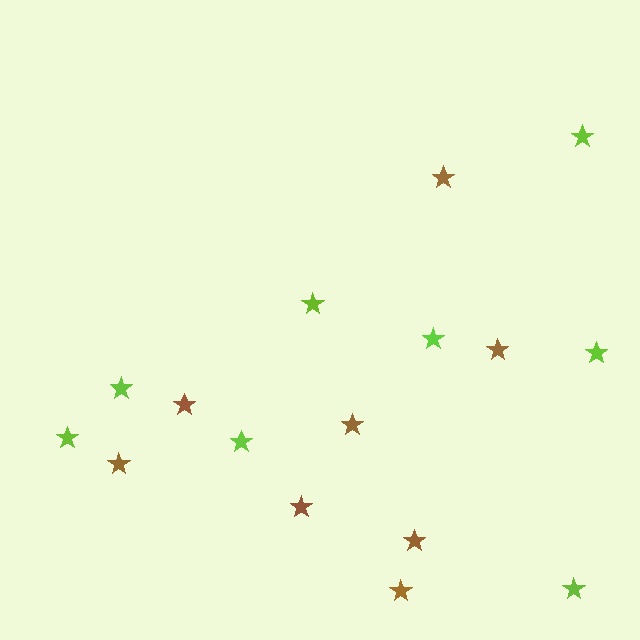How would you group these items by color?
There are 2 groups: one group of brown stars (8) and one group of lime stars (8).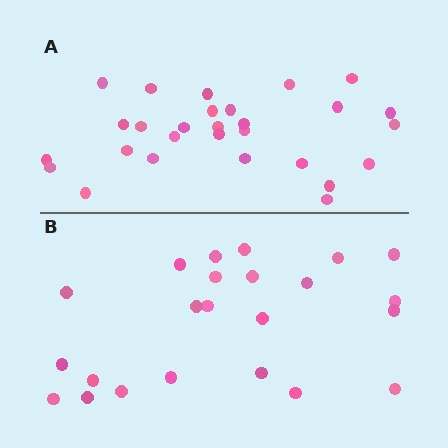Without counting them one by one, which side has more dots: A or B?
Region A (the top region) has more dots.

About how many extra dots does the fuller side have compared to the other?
Region A has about 5 more dots than region B.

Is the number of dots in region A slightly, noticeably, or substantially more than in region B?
Region A has only slightly more — the two regions are fairly close. The ratio is roughly 1.2 to 1.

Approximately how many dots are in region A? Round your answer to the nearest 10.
About 30 dots. (The exact count is 28, which rounds to 30.)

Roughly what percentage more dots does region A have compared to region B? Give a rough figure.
About 20% more.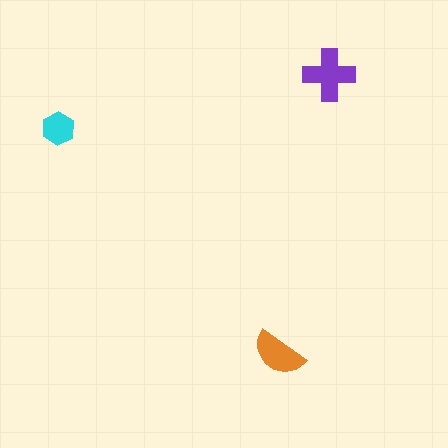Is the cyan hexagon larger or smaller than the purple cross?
Smaller.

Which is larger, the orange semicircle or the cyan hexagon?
The orange semicircle.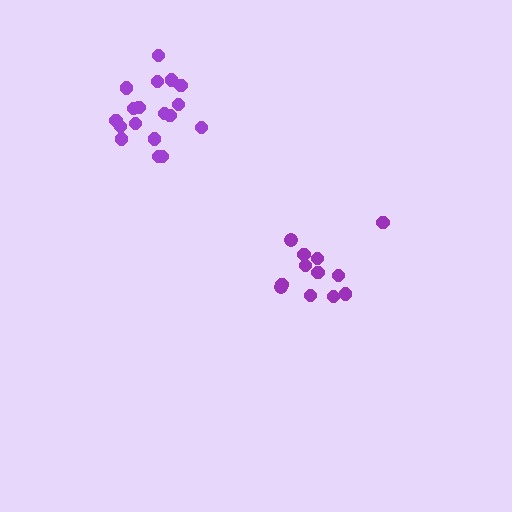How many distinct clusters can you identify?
There are 2 distinct clusters.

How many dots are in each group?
Group 1: 12 dots, Group 2: 18 dots (30 total).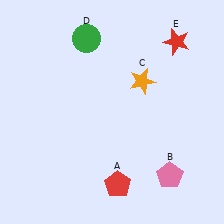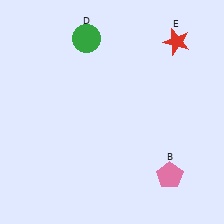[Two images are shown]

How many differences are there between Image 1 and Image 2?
There are 2 differences between the two images.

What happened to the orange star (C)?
The orange star (C) was removed in Image 2. It was in the top-right area of Image 1.